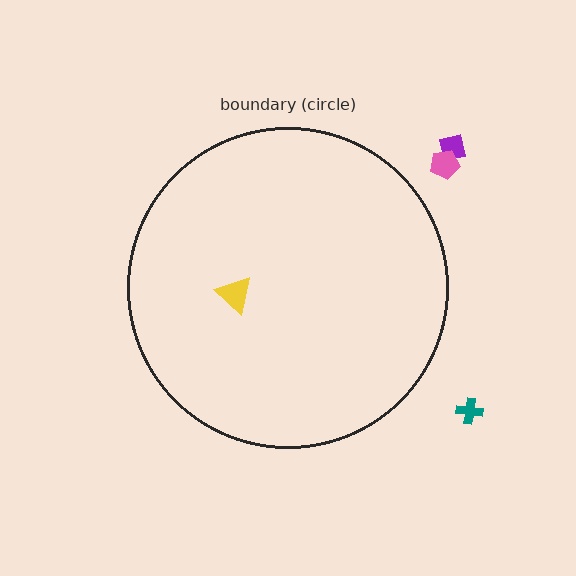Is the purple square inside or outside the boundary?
Outside.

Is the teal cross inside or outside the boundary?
Outside.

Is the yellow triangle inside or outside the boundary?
Inside.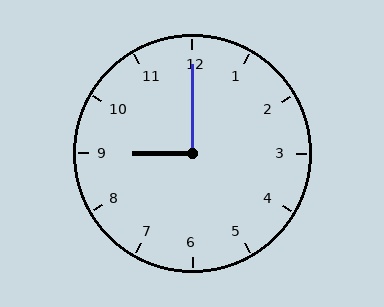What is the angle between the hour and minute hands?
Approximately 90 degrees.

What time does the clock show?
9:00.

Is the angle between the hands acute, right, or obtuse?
It is right.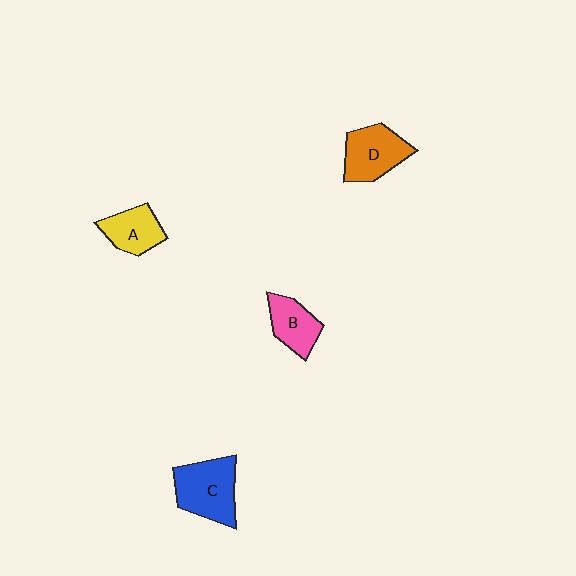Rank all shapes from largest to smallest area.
From largest to smallest: C (blue), D (orange), A (yellow), B (pink).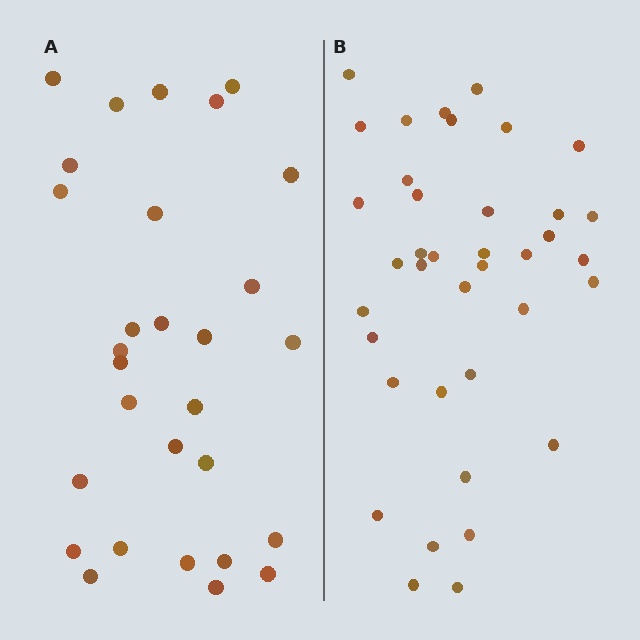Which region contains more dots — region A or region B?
Region B (the right region) has more dots.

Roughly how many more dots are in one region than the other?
Region B has roughly 8 or so more dots than region A.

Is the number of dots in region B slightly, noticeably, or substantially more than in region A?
Region B has noticeably more, but not dramatically so. The ratio is roughly 1.3 to 1.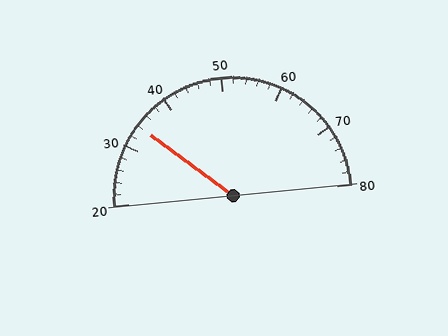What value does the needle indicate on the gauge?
The needle indicates approximately 34.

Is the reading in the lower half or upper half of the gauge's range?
The reading is in the lower half of the range (20 to 80).